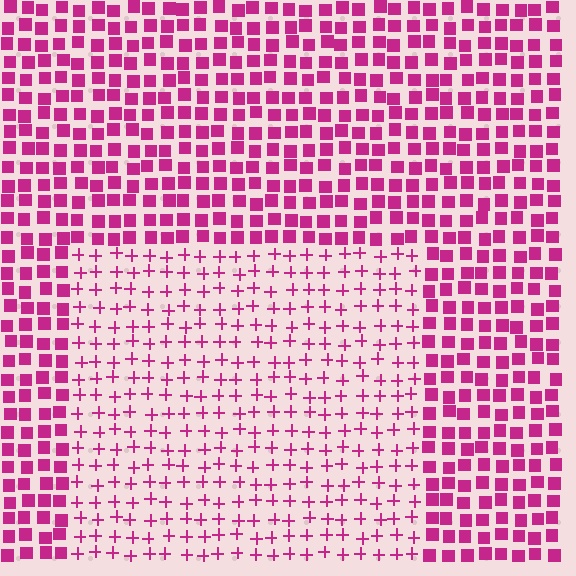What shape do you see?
I see a rectangle.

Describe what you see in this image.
The image is filled with small magenta elements arranged in a uniform grid. A rectangle-shaped region contains plus signs, while the surrounding area contains squares. The boundary is defined purely by the change in element shape.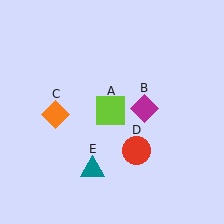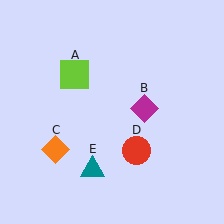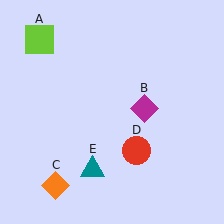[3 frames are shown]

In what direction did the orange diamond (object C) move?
The orange diamond (object C) moved down.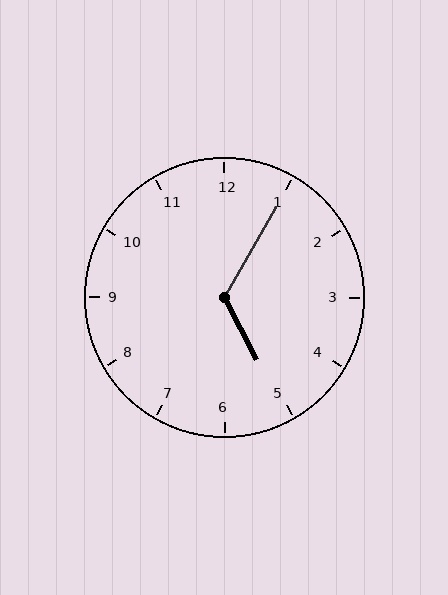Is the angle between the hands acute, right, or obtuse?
It is obtuse.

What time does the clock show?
5:05.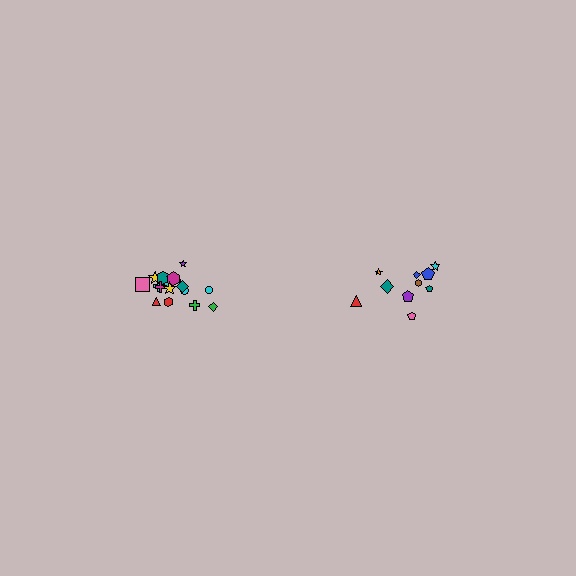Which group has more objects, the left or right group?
The left group.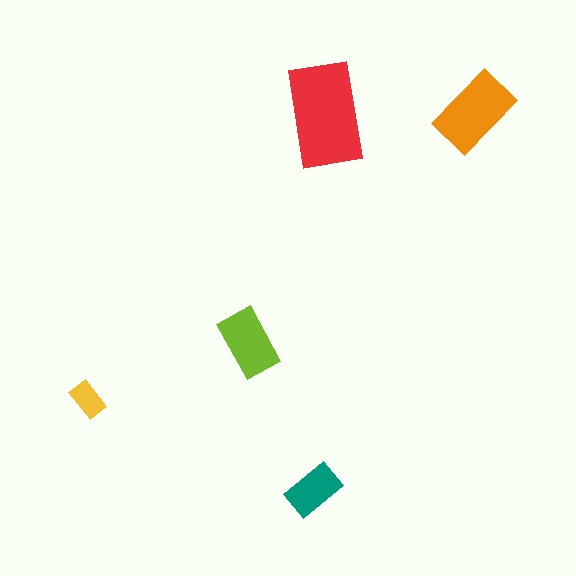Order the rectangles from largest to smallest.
the red one, the orange one, the lime one, the teal one, the yellow one.